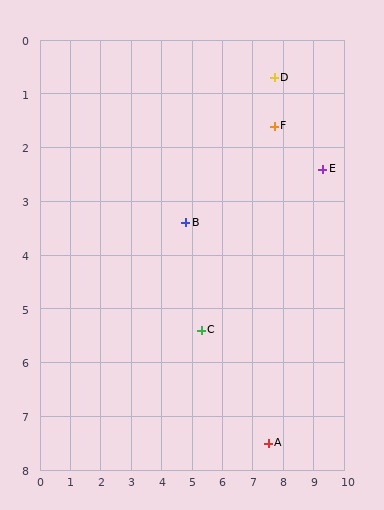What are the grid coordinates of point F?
Point F is at approximately (7.7, 1.6).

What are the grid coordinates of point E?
Point E is at approximately (9.3, 2.4).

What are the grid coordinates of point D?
Point D is at approximately (7.7, 0.7).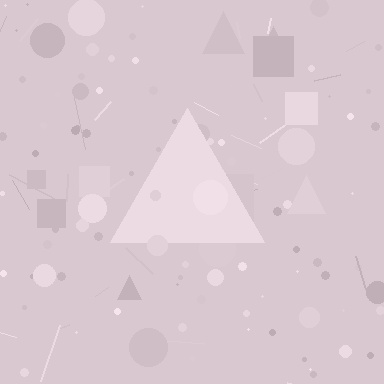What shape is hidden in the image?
A triangle is hidden in the image.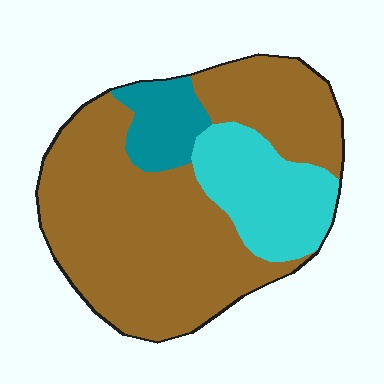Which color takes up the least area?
Teal, at roughly 10%.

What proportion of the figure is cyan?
Cyan covers 20% of the figure.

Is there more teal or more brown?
Brown.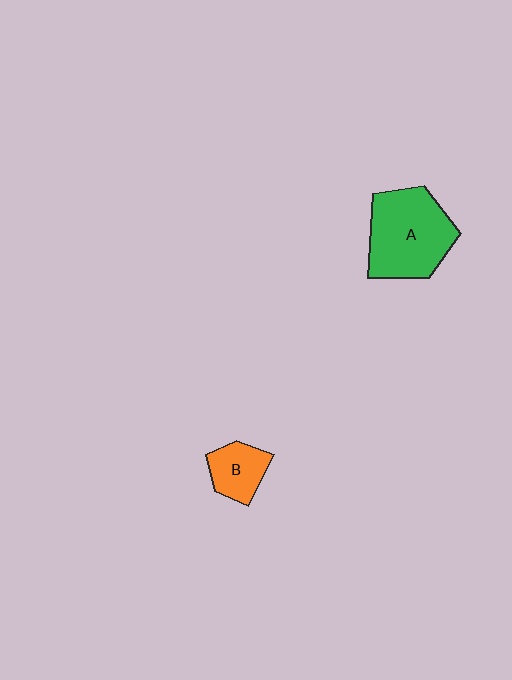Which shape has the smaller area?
Shape B (orange).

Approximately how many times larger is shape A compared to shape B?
Approximately 2.3 times.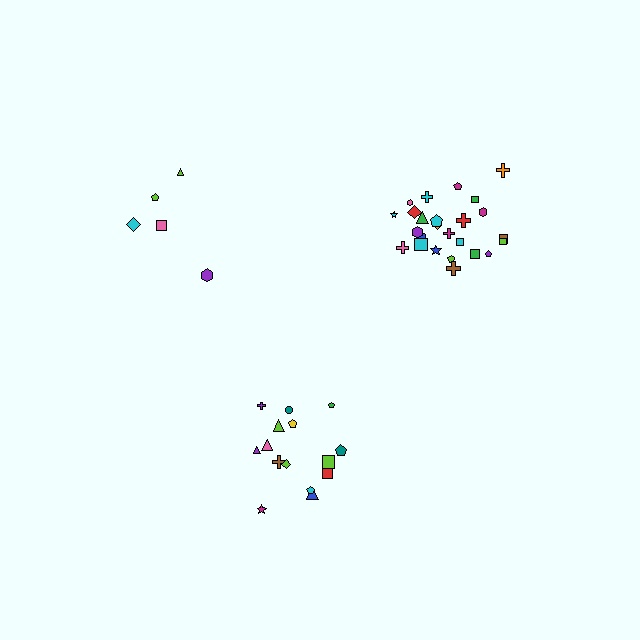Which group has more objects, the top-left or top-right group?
The top-right group.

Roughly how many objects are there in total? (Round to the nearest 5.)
Roughly 45 objects in total.